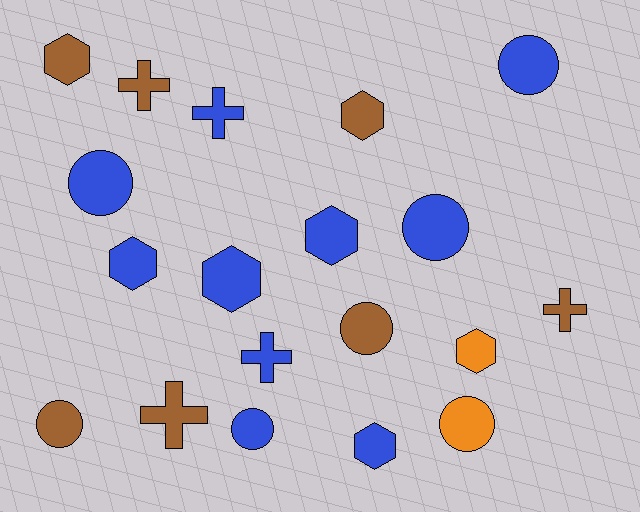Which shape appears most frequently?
Hexagon, with 7 objects.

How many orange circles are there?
There is 1 orange circle.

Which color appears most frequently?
Blue, with 10 objects.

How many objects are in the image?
There are 19 objects.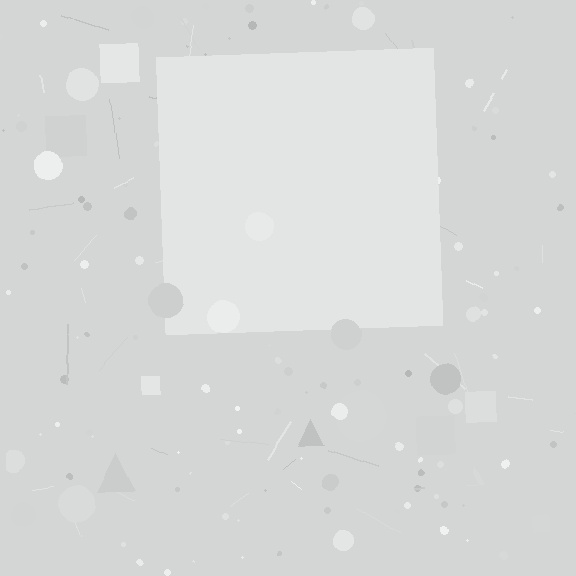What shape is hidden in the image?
A square is hidden in the image.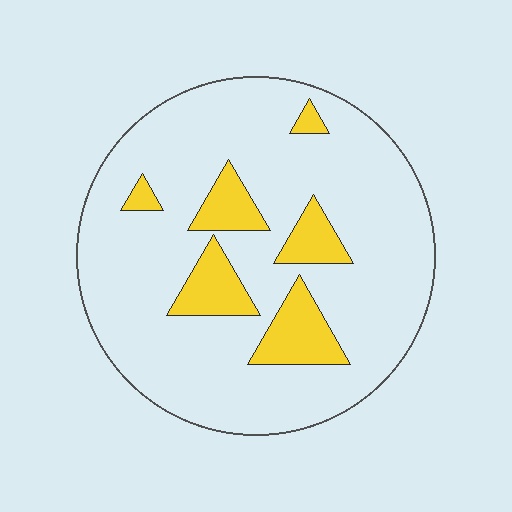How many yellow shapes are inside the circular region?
6.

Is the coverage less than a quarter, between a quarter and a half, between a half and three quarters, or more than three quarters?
Less than a quarter.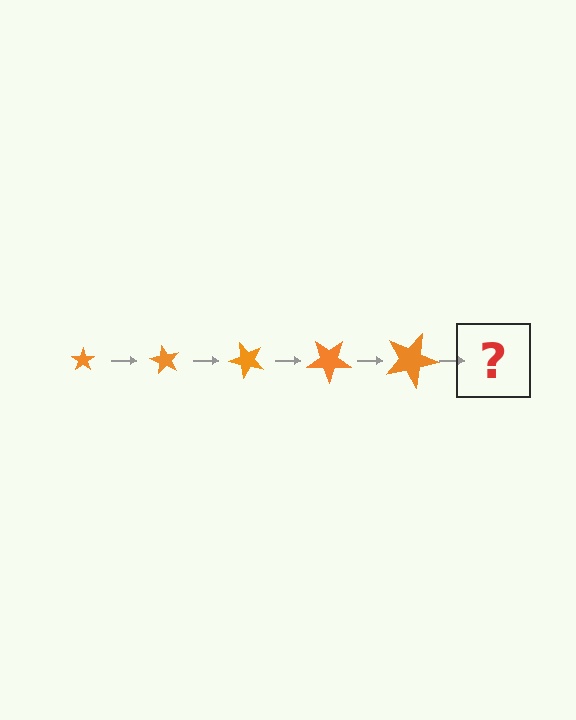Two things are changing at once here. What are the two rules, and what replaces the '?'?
The two rules are that the star grows larger each step and it rotates 60 degrees each step. The '?' should be a star, larger than the previous one and rotated 300 degrees from the start.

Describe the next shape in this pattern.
It should be a star, larger than the previous one and rotated 300 degrees from the start.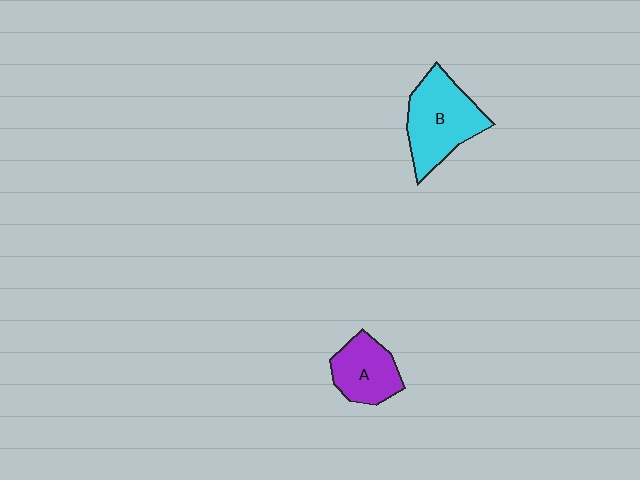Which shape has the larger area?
Shape B (cyan).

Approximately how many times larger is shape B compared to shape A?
Approximately 1.5 times.